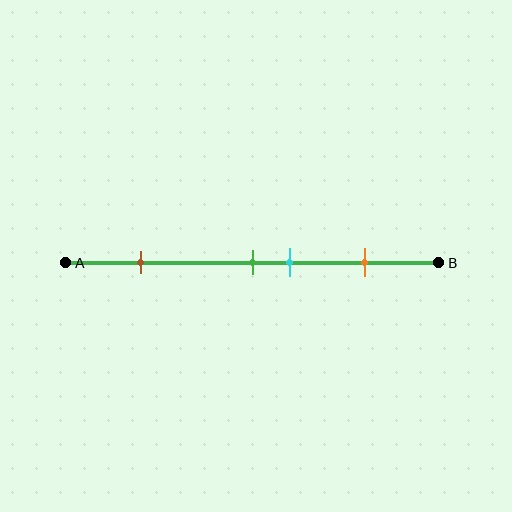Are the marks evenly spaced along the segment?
No, the marks are not evenly spaced.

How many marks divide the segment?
There are 4 marks dividing the segment.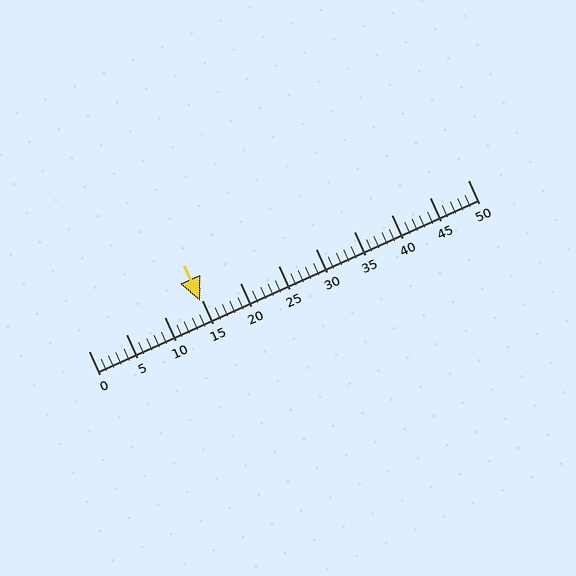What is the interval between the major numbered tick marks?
The major tick marks are spaced 5 units apart.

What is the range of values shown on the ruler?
The ruler shows values from 0 to 50.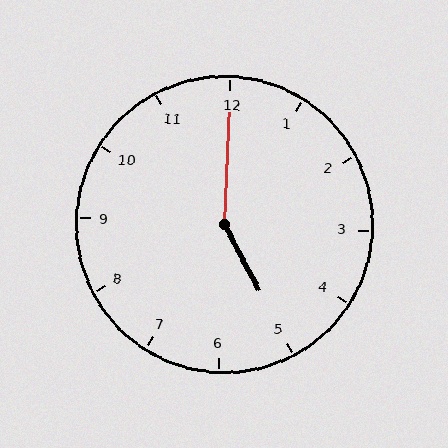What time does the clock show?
5:00.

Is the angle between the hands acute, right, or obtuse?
It is obtuse.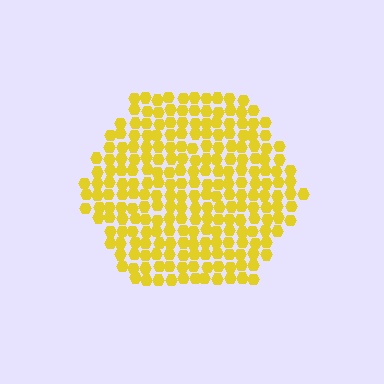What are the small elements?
The small elements are hexagons.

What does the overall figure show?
The overall figure shows a hexagon.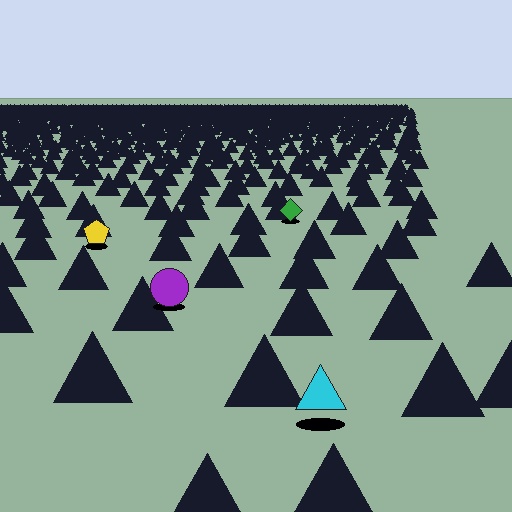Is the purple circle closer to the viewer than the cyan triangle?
No. The cyan triangle is closer — you can tell from the texture gradient: the ground texture is coarser near it.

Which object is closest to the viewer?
The cyan triangle is closest. The texture marks near it are larger and more spread out.